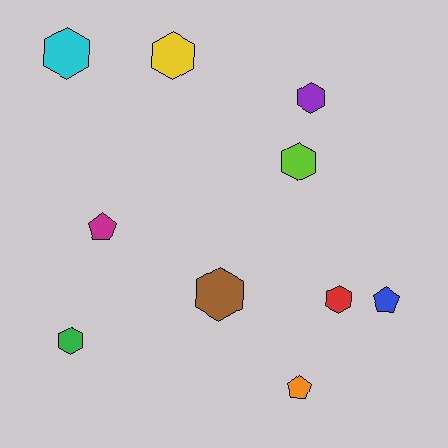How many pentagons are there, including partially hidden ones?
There are 3 pentagons.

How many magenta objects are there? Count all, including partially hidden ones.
There is 1 magenta object.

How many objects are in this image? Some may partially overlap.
There are 10 objects.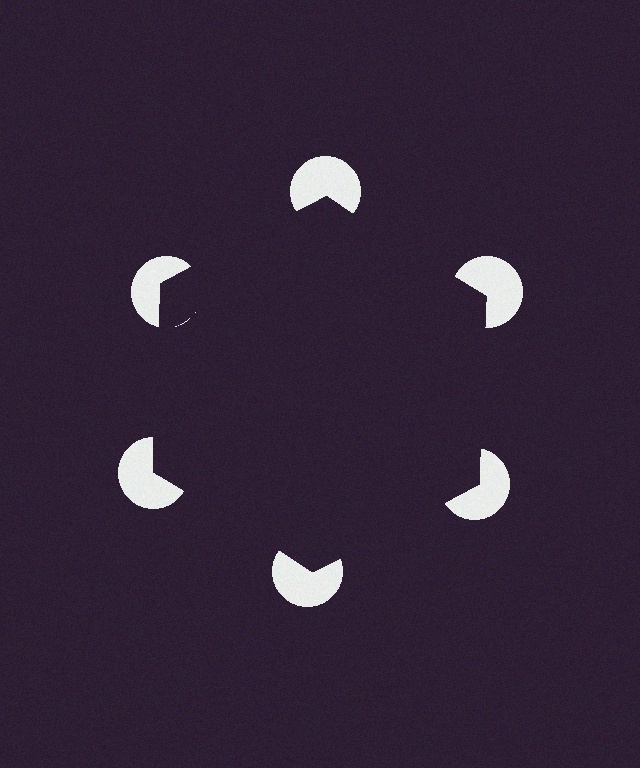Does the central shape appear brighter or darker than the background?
It typically appears slightly darker than the background, even though no actual brightness change is drawn.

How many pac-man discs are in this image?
There are 6 — one at each vertex of the illusory hexagon.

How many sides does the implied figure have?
6 sides.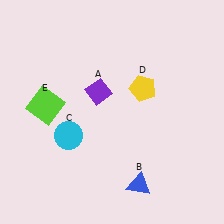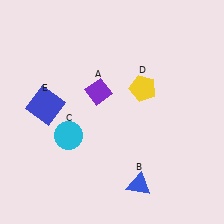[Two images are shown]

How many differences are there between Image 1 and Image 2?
There is 1 difference between the two images.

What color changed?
The square (E) changed from lime in Image 1 to blue in Image 2.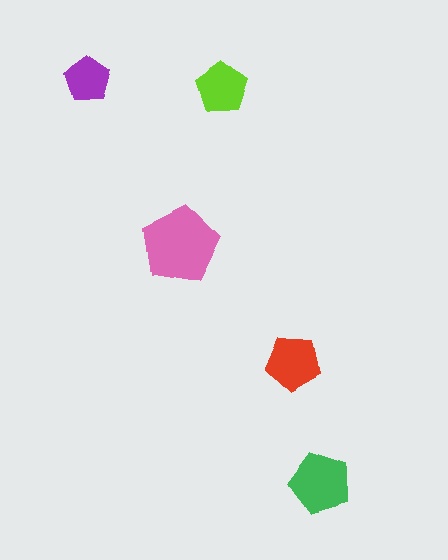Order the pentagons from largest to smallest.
the pink one, the green one, the red one, the lime one, the purple one.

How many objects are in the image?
There are 5 objects in the image.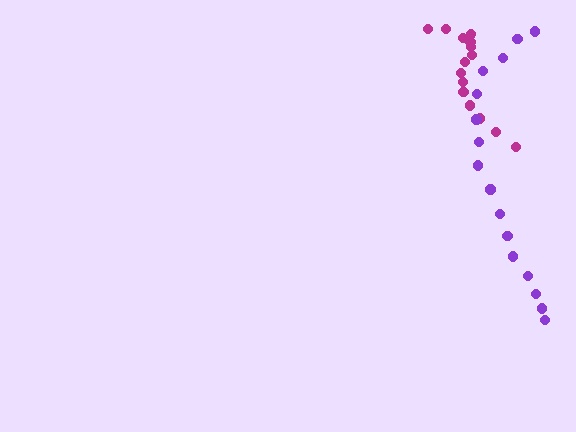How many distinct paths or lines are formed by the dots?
There are 2 distinct paths.